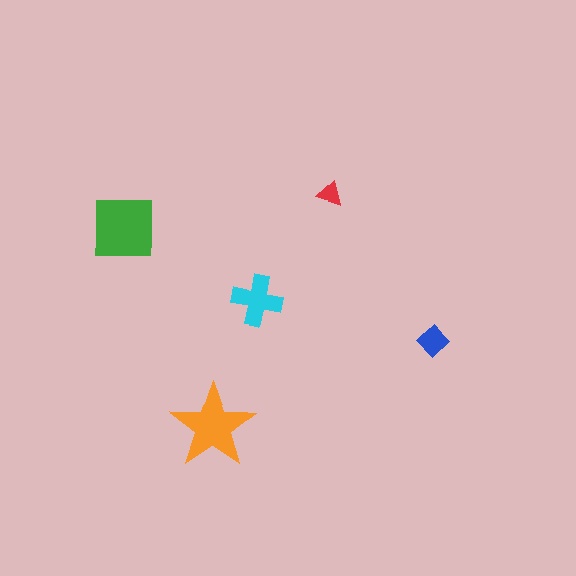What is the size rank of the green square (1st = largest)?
1st.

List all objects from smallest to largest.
The red triangle, the blue diamond, the cyan cross, the orange star, the green square.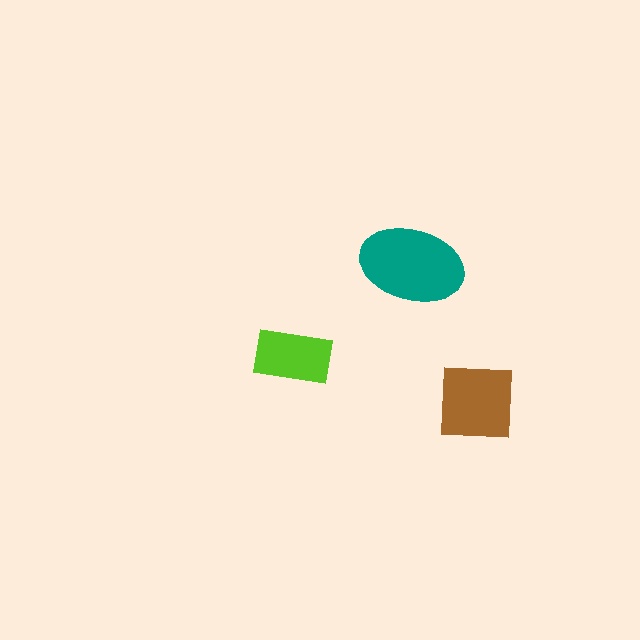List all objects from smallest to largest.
The lime rectangle, the brown square, the teal ellipse.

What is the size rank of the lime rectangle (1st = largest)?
3rd.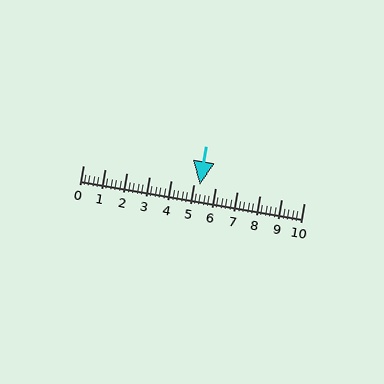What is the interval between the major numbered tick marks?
The major tick marks are spaced 1 units apart.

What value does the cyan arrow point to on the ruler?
The cyan arrow points to approximately 5.3.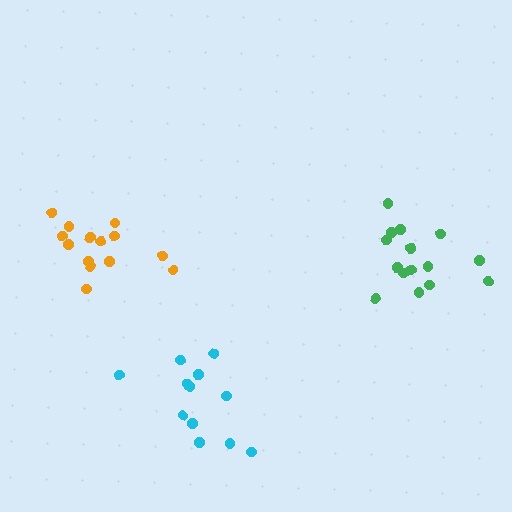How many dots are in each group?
Group 1: 12 dots, Group 2: 14 dots, Group 3: 15 dots (41 total).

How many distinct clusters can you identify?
There are 3 distinct clusters.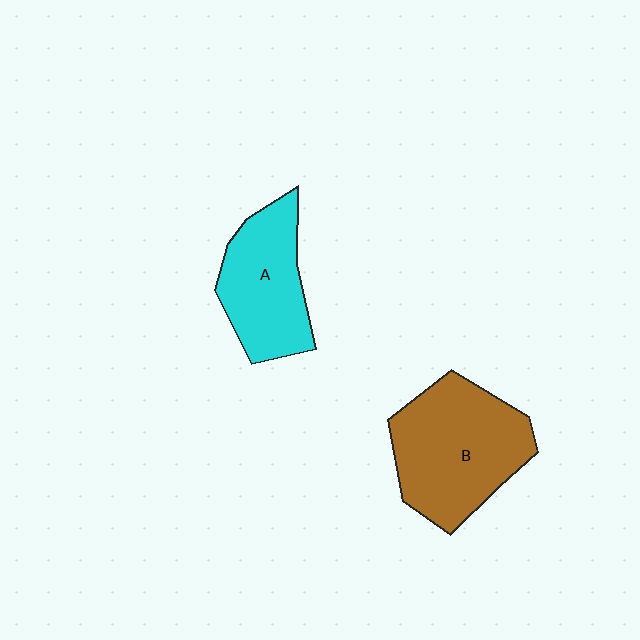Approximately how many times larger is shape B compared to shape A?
Approximately 1.4 times.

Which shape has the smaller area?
Shape A (cyan).